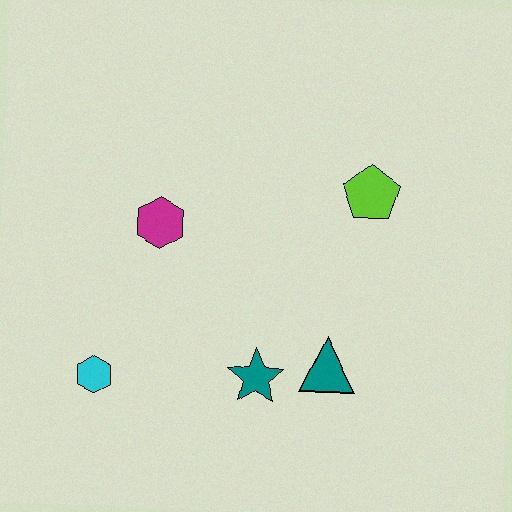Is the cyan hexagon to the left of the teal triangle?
Yes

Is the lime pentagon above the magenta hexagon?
Yes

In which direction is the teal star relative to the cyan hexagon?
The teal star is to the right of the cyan hexagon.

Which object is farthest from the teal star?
The lime pentagon is farthest from the teal star.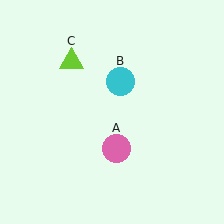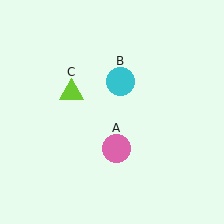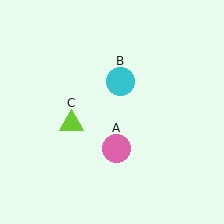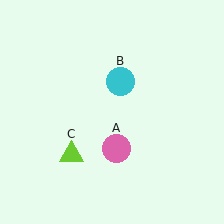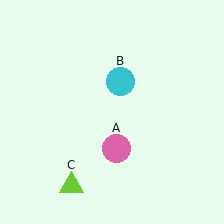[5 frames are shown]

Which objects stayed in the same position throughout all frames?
Pink circle (object A) and cyan circle (object B) remained stationary.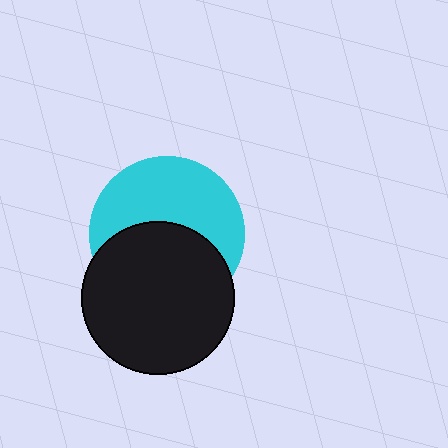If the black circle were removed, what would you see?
You would see the complete cyan circle.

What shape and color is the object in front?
The object in front is a black circle.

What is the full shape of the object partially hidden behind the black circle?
The partially hidden object is a cyan circle.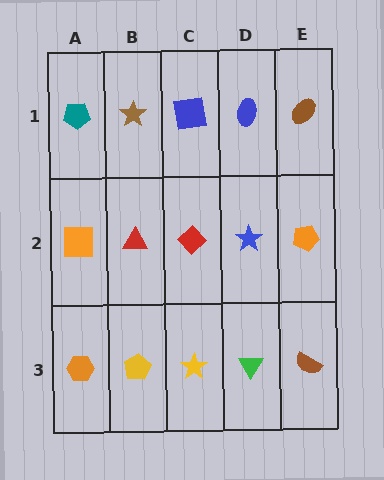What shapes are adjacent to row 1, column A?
An orange square (row 2, column A), a brown star (row 1, column B).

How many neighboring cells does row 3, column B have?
3.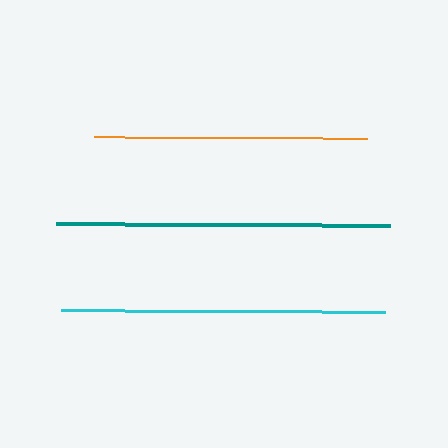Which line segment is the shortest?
The orange line is the shortest at approximately 273 pixels.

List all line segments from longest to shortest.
From longest to shortest: teal, cyan, orange.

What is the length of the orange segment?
The orange segment is approximately 273 pixels long.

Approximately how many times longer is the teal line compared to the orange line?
The teal line is approximately 1.2 times the length of the orange line.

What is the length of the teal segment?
The teal segment is approximately 333 pixels long.